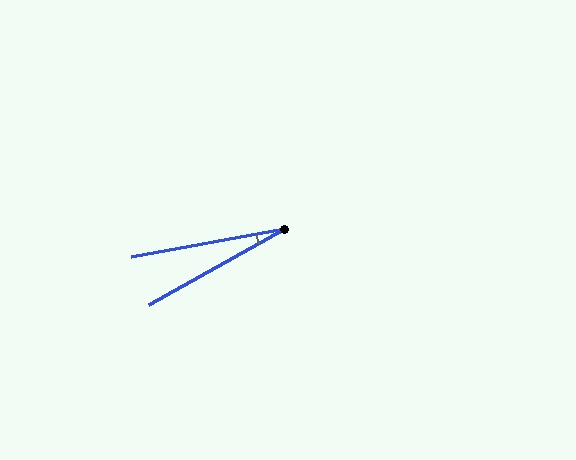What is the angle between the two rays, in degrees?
Approximately 19 degrees.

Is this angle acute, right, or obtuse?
It is acute.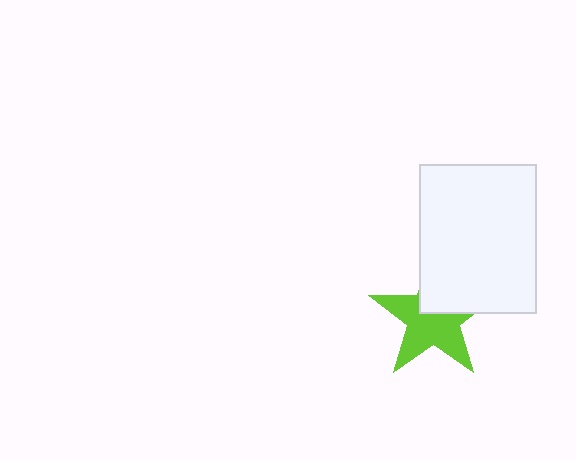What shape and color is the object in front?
The object in front is a white rectangle.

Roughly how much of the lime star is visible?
About half of it is visible (roughly 64%).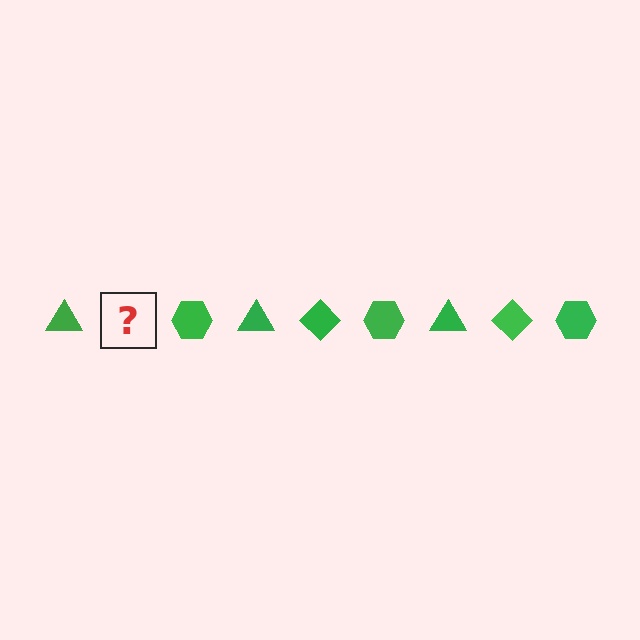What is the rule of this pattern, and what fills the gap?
The rule is that the pattern cycles through triangle, diamond, hexagon shapes in green. The gap should be filled with a green diamond.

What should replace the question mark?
The question mark should be replaced with a green diamond.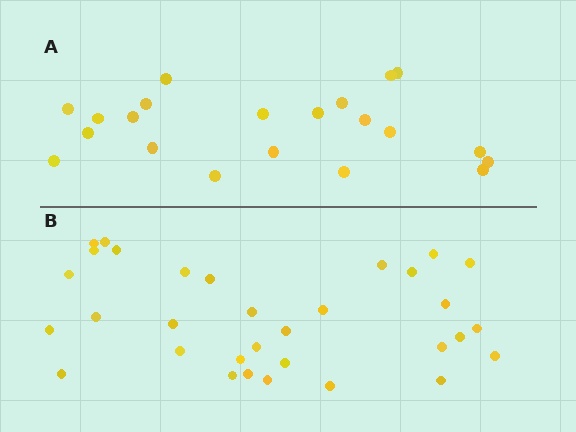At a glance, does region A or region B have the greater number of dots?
Region B (the bottom region) has more dots.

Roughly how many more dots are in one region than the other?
Region B has roughly 12 or so more dots than region A.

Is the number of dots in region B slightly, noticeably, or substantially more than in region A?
Region B has substantially more. The ratio is roughly 1.5 to 1.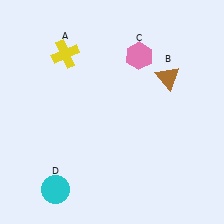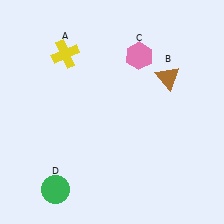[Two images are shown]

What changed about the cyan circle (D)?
In Image 1, D is cyan. In Image 2, it changed to green.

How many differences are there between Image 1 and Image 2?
There is 1 difference between the two images.